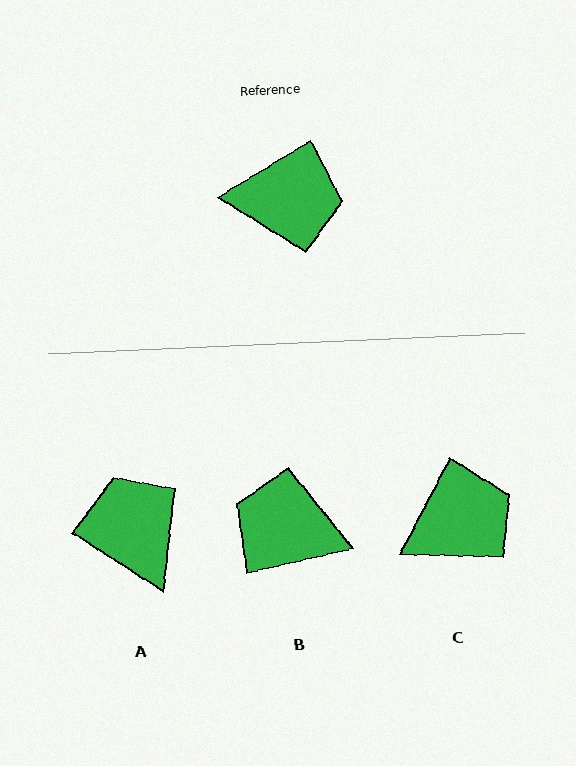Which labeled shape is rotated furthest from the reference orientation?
B, about 161 degrees away.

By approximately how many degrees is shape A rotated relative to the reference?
Approximately 115 degrees counter-clockwise.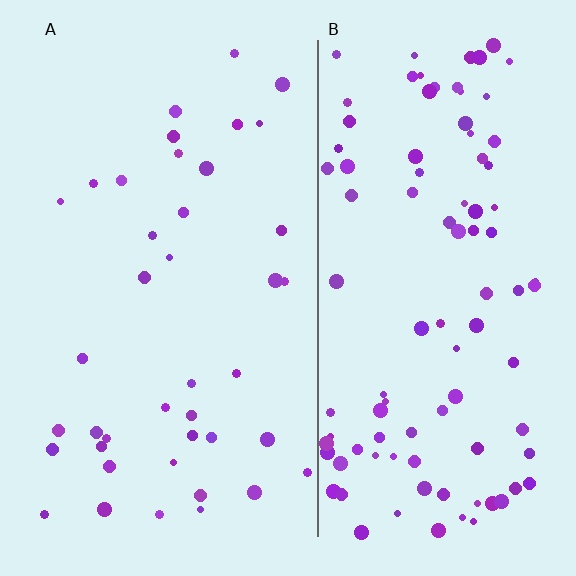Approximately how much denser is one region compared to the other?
Approximately 2.5× — region B over region A.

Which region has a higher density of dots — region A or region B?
B (the right).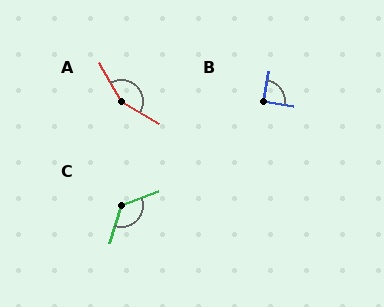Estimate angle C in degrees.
Approximately 127 degrees.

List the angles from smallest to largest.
B (87°), C (127°), A (149°).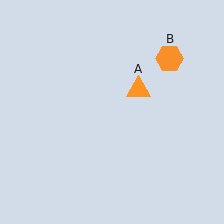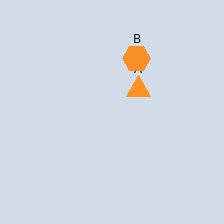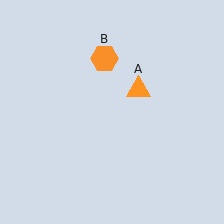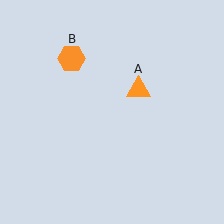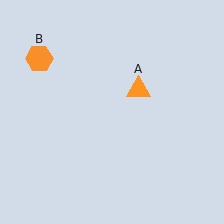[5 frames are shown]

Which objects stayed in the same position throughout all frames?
Orange triangle (object A) remained stationary.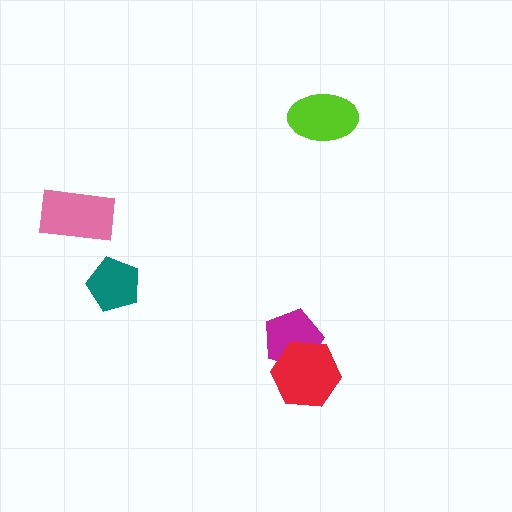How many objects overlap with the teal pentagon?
0 objects overlap with the teal pentagon.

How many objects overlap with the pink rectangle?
0 objects overlap with the pink rectangle.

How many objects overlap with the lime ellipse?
0 objects overlap with the lime ellipse.